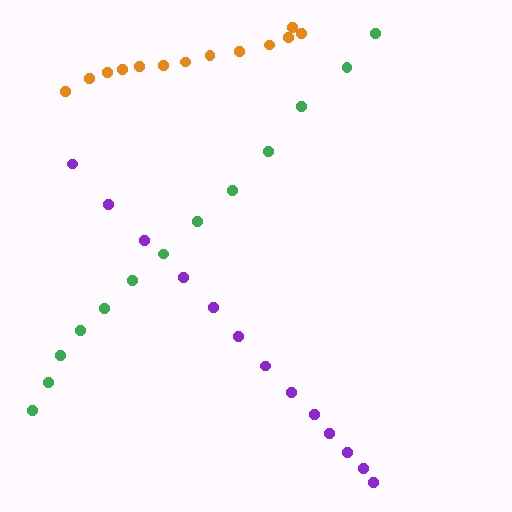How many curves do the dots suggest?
There are 3 distinct paths.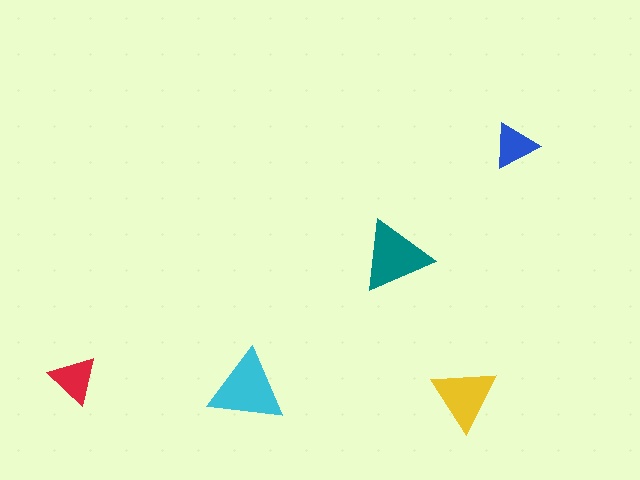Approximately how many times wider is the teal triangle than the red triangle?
About 1.5 times wider.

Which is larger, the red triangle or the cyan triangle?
The cyan one.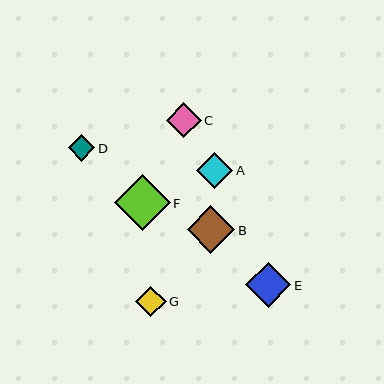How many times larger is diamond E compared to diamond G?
Diamond E is approximately 1.5 times the size of diamond G.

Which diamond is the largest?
Diamond F is the largest with a size of approximately 56 pixels.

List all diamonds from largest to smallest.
From largest to smallest: F, B, E, A, C, G, D.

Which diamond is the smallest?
Diamond D is the smallest with a size of approximately 26 pixels.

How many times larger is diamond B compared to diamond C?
Diamond B is approximately 1.4 times the size of diamond C.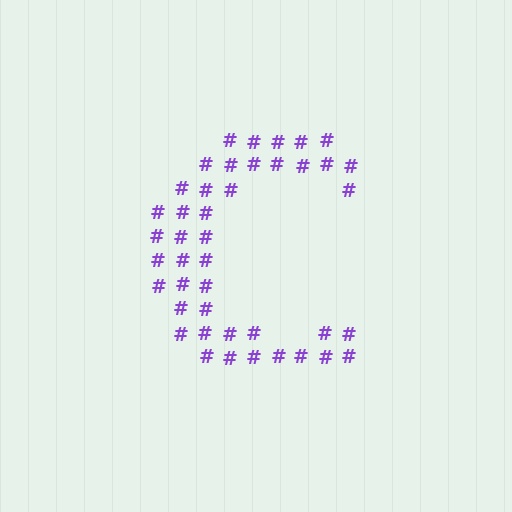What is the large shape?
The large shape is the letter C.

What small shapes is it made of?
It is made of small hash symbols.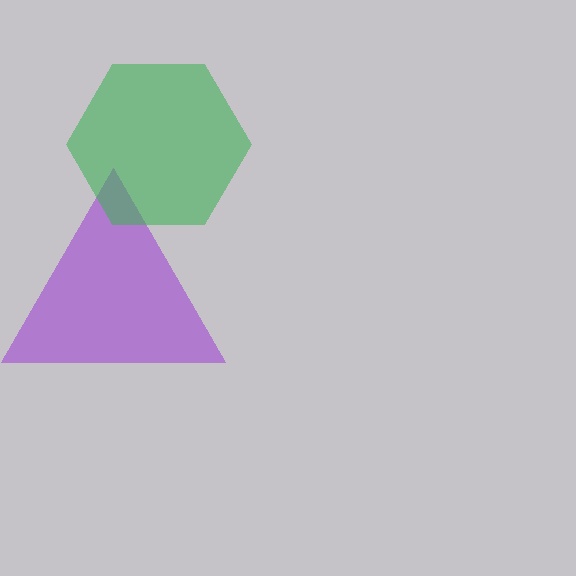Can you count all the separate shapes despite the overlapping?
Yes, there are 2 separate shapes.